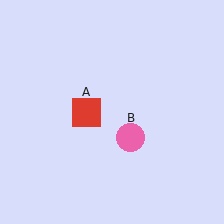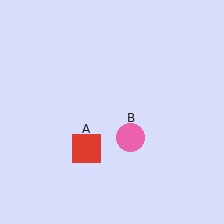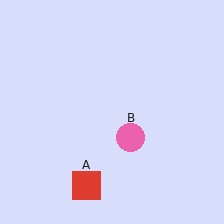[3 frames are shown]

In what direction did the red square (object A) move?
The red square (object A) moved down.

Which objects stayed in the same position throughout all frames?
Pink circle (object B) remained stationary.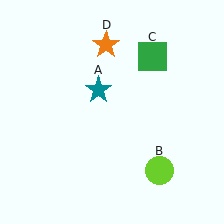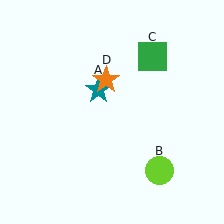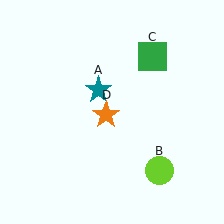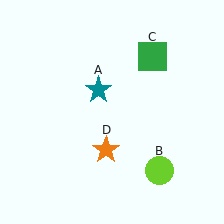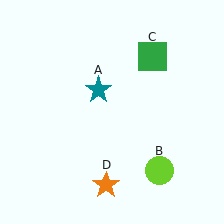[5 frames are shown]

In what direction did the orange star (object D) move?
The orange star (object D) moved down.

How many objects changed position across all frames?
1 object changed position: orange star (object D).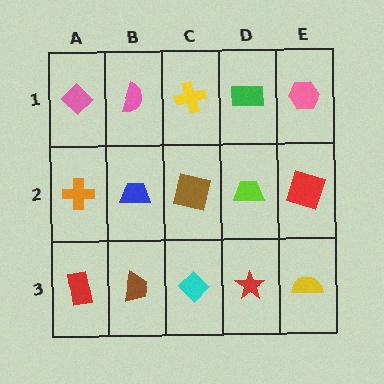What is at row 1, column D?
A green rectangle.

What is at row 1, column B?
A pink semicircle.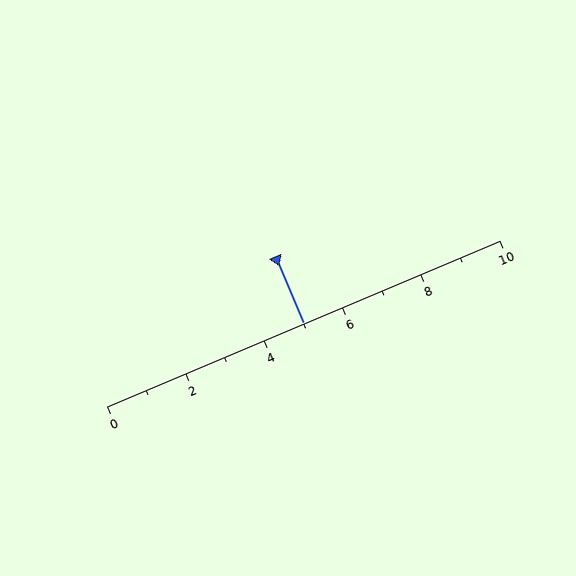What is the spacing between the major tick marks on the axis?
The major ticks are spaced 2 apart.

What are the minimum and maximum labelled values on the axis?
The axis runs from 0 to 10.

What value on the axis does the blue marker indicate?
The marker indicates approximately 5.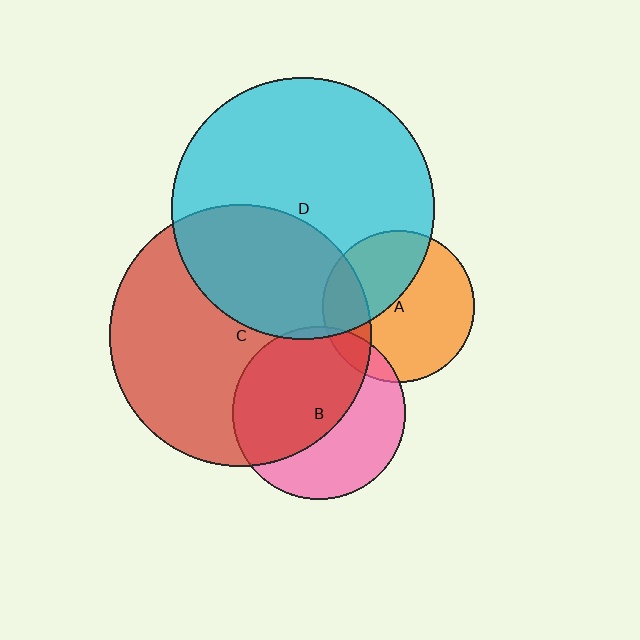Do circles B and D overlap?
Yes.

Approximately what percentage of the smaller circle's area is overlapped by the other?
Approximately 5%.